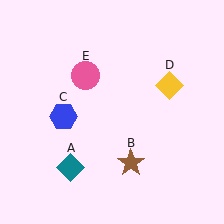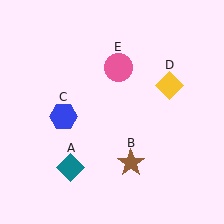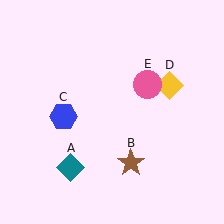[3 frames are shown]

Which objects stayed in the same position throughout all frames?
Teal diamond (object A) and brown star (object B) and blue hexagon (object C) and yellow diamond (object D) remained stationary.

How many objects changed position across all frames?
1 object changed position: pink circle (object E).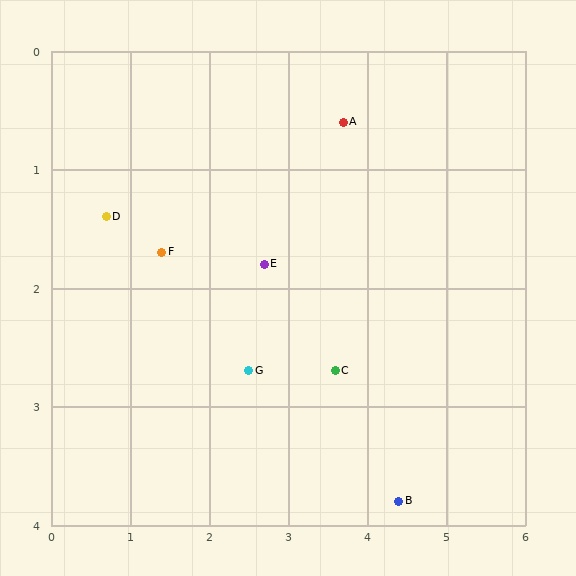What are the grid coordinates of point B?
Point B is at approximately (4.4, 3.8).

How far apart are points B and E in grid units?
Points B and E are about 2.6 grid units apart.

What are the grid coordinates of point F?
Point F is at approximately (1.4, 1.7).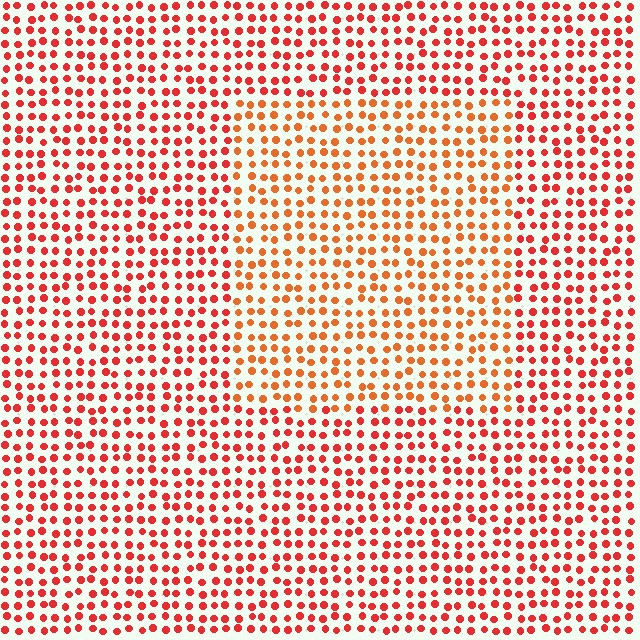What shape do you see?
I see a rectangle.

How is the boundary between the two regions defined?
The boundary is defined purely by a slight shift in hue (about 22 degrees). Spacing, size, and orientation are identical on both sides.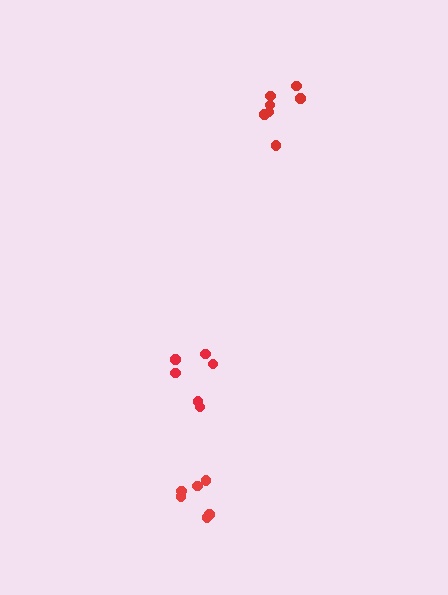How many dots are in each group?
Group 1: 7 dots, Group 2: 6 dots, Group 3: 6 dots (19 total).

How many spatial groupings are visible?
There are 3 spatial groupings.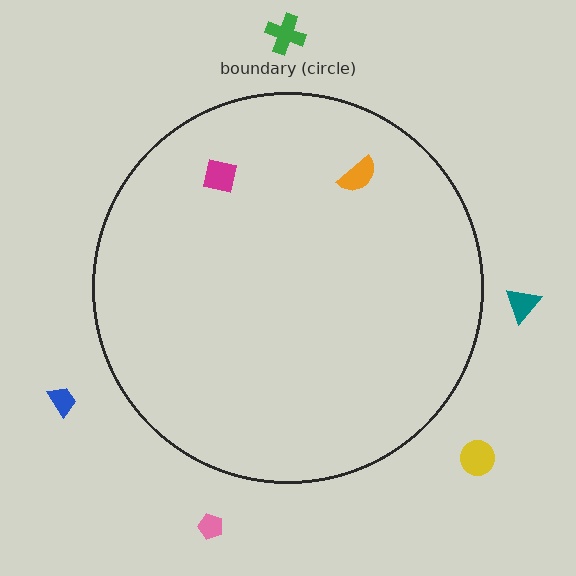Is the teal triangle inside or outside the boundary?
Outside.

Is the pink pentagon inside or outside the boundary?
Outside.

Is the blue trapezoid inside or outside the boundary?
Outside.